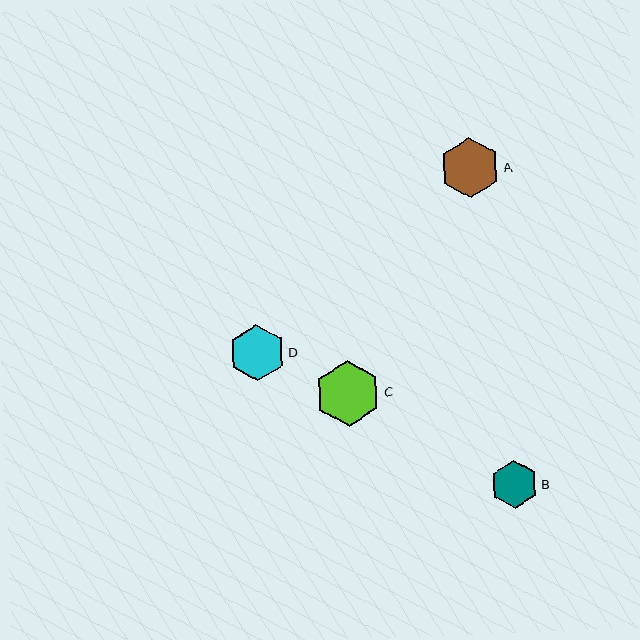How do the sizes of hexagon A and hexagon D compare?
Hexagon A and hexagon D are approximately the same size.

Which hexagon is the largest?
Hexagon C is the largest with a size of approximately 65 pixels.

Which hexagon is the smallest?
Hexagon B is the smallest with a size of approximately 48 pixels.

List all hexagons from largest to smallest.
From largest to smallest: C, A, D, B.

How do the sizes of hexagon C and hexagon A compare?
Hexagon C and hexagon A are approximately the same size.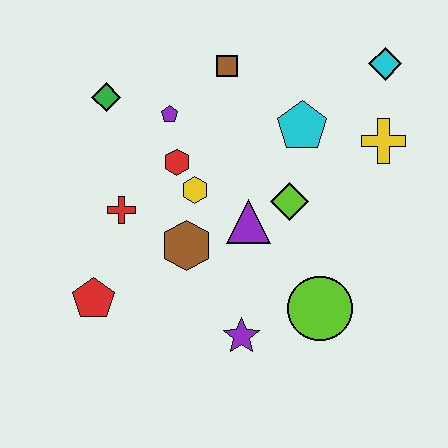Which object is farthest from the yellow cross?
The red pentagon is farthest from the yellow cross.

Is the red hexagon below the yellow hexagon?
No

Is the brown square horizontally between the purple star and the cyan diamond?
No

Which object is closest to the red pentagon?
The red cross is closest to the red pentagon.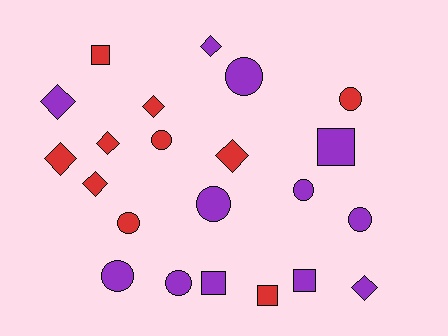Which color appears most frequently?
Purple, with 12 objects.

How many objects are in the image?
There are 22 objects.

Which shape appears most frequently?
Circle, with 9 objects.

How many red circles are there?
There are 3 red circles.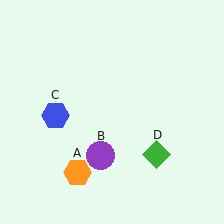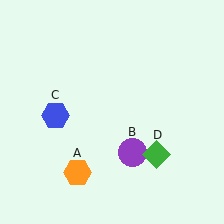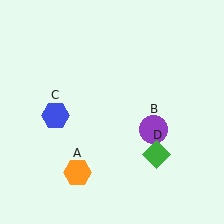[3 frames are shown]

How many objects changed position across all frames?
1 object changed position: purple circle (object B).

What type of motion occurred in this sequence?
The purple circle (object B) rotated counterclockwise around the center of the scene.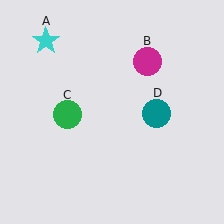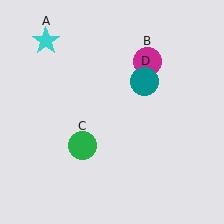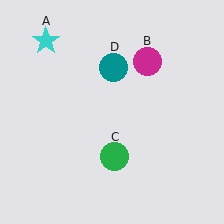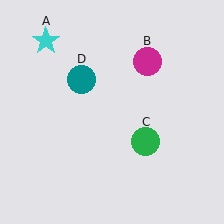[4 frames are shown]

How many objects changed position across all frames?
2 objects changed position: green circle (object C), teal circle (object D).